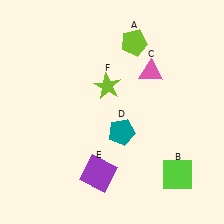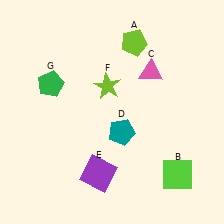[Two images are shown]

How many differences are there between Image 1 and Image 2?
There is 1 difference between the two images.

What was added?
A green pentagon (G) was added in Image 2.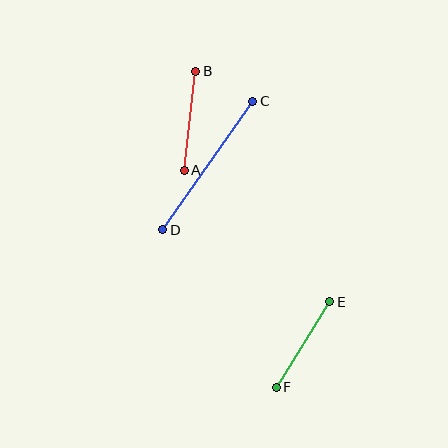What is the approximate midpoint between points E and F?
The midpoint is at approximately (303, 345) pixels.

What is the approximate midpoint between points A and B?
The midpoint is at approximately (190, 121) pixels.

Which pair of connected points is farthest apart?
Points C and D are farthest apart.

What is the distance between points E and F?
The distance is approximately 100 pixels.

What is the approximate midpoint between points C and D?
The midpoint is at approximately (208, 166) pixels.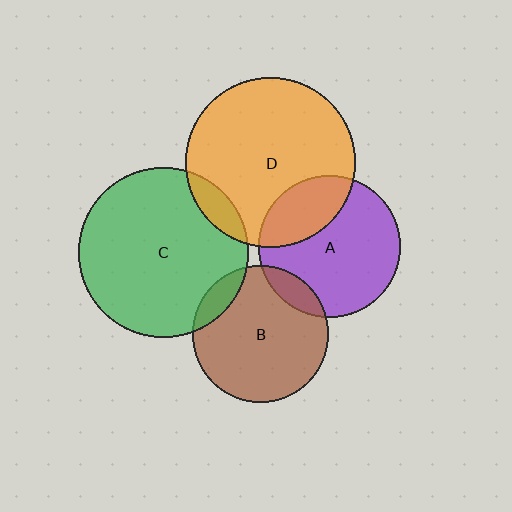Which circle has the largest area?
Circle C (green).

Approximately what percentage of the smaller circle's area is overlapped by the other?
Approximately 10%.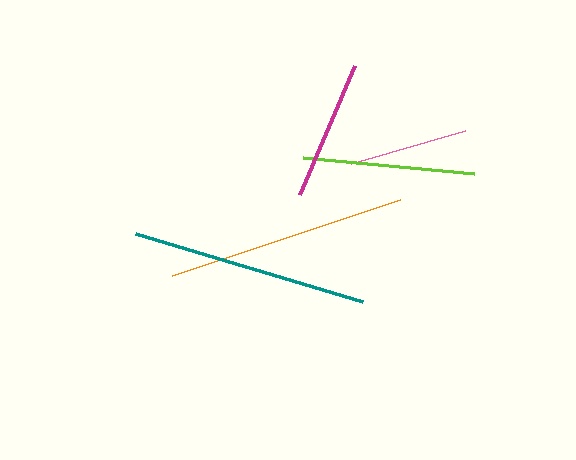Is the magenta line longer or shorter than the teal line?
The teal line is longer than the magenta line.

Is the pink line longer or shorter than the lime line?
The lime line is longer than the pink line.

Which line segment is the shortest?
The pink line is the shortest at approximately 118 pixels.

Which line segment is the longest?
The orange line is the longest at approximately 240 pixels.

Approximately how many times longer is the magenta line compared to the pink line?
The magenta line is approximately 1.2 times the length of the pink line.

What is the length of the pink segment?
The pink segment is approximately 118 pixels long.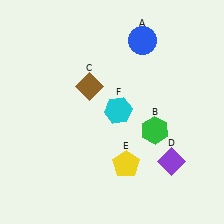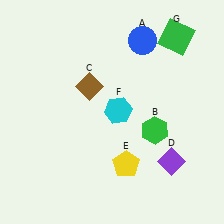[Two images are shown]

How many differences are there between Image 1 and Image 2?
There is 1 difference between the two images.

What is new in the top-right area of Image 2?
A green square (G) was added in the top-right area of Image 2.